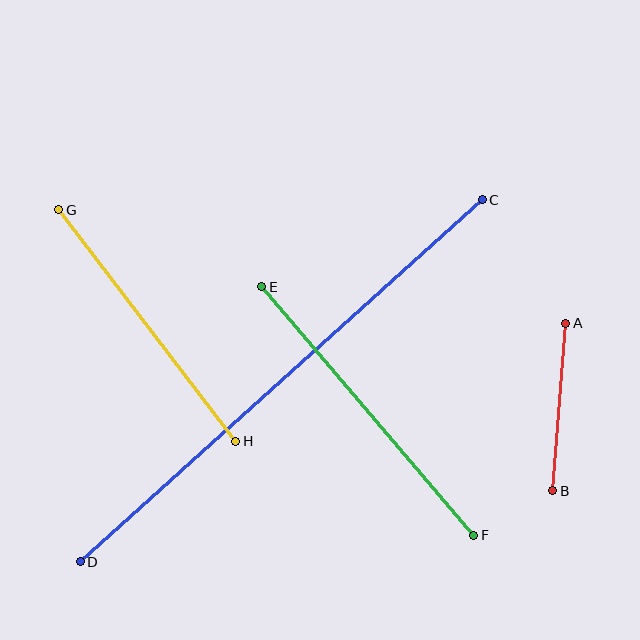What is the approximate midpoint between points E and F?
The midpoint is at approximately (368, 411) pixels.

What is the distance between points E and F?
The distance is approximately 327 pixels.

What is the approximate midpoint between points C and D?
The midpoint is at approximately (281, 381) pixels.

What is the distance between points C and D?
The distance is approximately 541 pixels.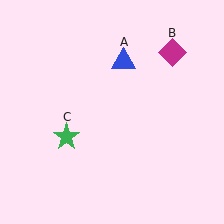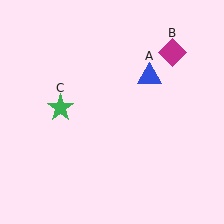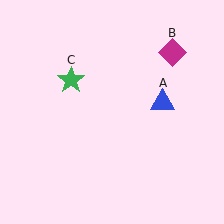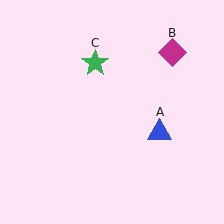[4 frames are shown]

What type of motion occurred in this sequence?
The blue triangle (object A), green star (object C) rotated clockwise around the center of the scene.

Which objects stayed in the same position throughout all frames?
Magenta diamond (object B) remained stationary.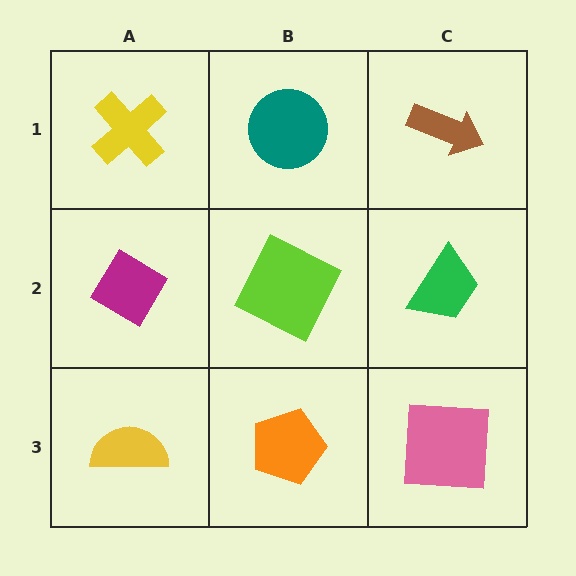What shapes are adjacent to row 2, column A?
A yellow cross (row 1, column A), a yellow semicircle (row 3, column A), a lime square (row 2, column B).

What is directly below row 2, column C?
A pink square.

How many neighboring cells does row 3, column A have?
2.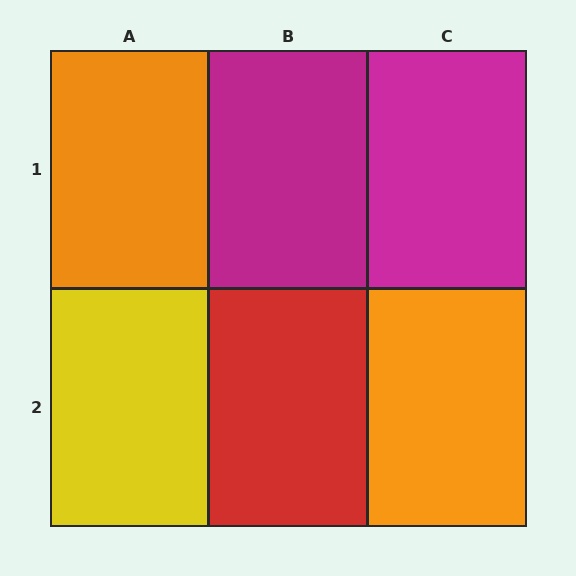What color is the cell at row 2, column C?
Orange.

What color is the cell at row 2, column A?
Yellow.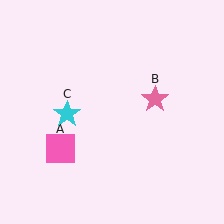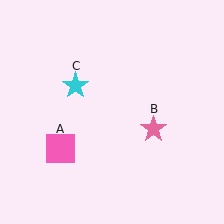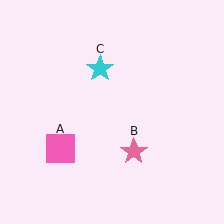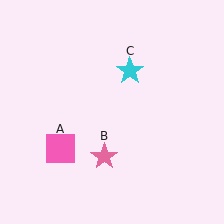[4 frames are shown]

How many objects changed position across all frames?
2 objects changed position: pink star (object B), cyan star (object C).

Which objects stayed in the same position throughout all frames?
Pink square (object A) remained stationary.